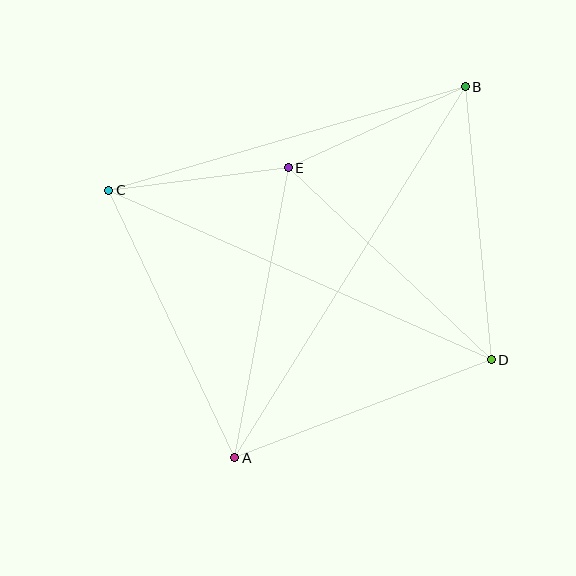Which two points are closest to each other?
Points C and E are closest to each other.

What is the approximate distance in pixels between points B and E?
The distance between B and E is approximately 195 pixels.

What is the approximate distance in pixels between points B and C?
The distance between B and C is approximately 371 pixels.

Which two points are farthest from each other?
Points A and B are farthest from each other.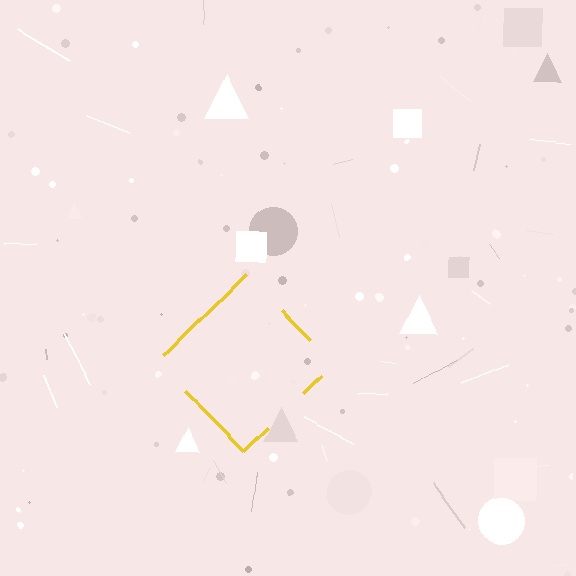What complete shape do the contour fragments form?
The contour fragments form a diamond.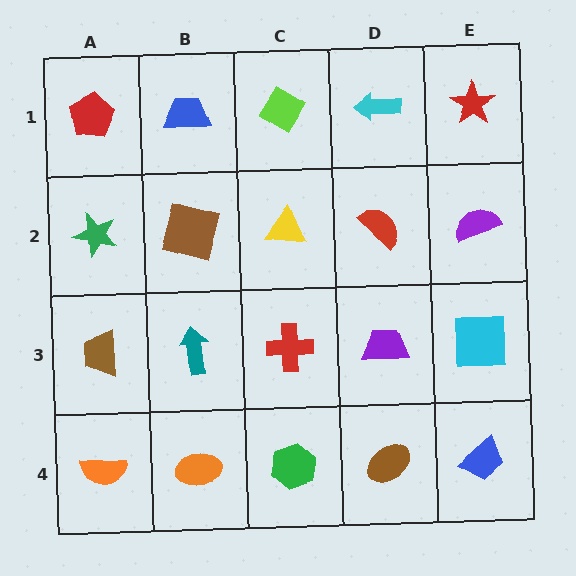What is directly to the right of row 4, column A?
An orange ellipse.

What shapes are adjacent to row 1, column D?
A red semicircle (row 2, column D), a lime diamond (row 1, column C), a red star (row 1, column E).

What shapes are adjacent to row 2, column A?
A red pentagon (row 1, column A), a brown trapezoid (row 3, column A), a brown square (row 2, column B).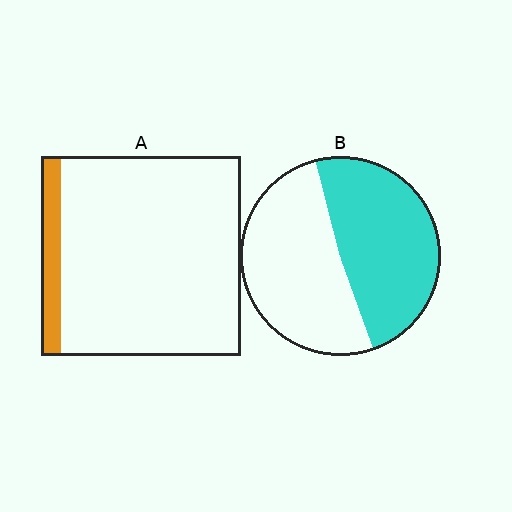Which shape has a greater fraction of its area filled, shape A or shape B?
Shape B.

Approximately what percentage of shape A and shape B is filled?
A is approximately 10% and B is approximately 50%.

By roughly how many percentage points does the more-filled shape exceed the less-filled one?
By roughly 40 percentage points (B over A).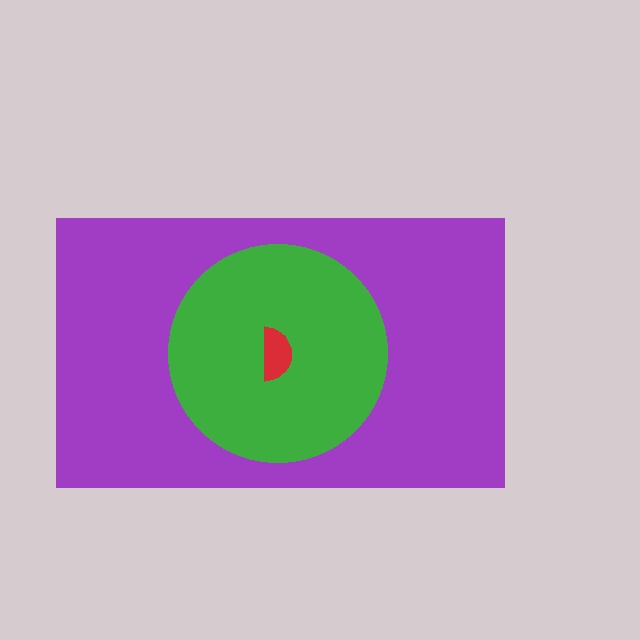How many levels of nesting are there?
3.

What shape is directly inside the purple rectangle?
The green circle.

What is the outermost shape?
The purple rectangle.